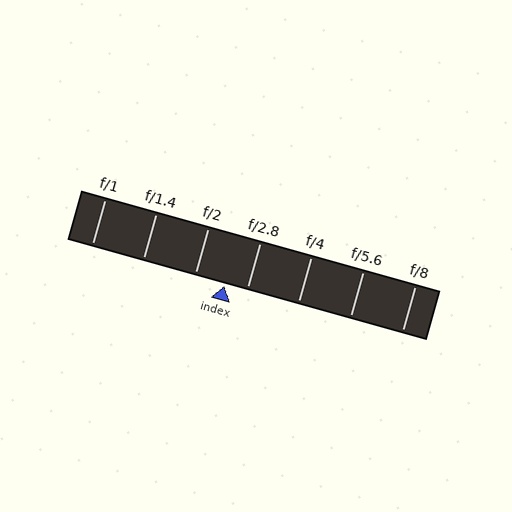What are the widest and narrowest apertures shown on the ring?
The widest aperture shown is f/1 and the narrowest is f/8.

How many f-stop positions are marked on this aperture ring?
There are 7 f-stop positions marked.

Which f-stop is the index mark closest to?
The index mark is closest to f/2.8.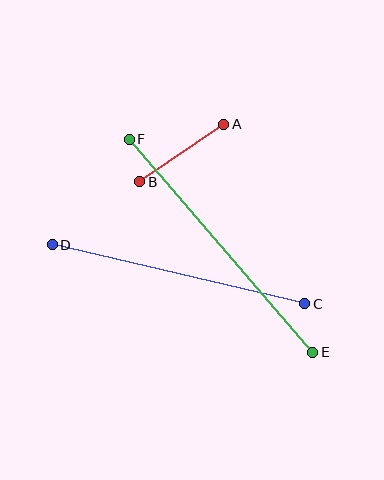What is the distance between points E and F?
The distance is approximately 281 pixels.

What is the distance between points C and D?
The distance is approximately 259 pixels.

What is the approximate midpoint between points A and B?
The midpoint is at approximately (182, 153) pixels.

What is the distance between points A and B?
The distance is approximately 102 pixels.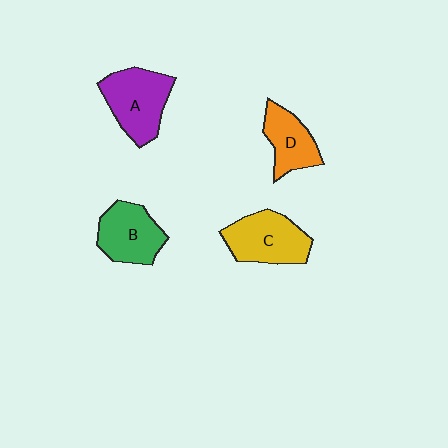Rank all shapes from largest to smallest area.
From largest to smallest: A (purple), C (yellow), B (green), D (orange).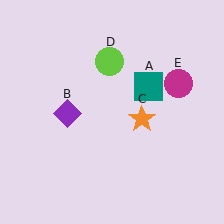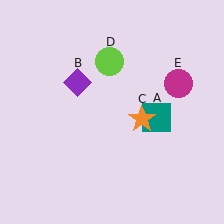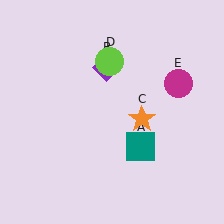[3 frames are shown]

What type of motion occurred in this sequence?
The teal square (object A), purple diamond (object B) rotated clockwise around the center of the scene.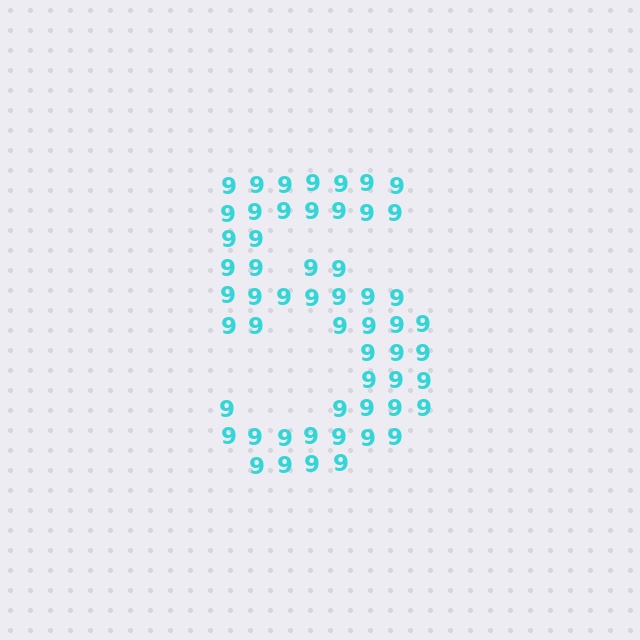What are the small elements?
The small elements are digit 9's.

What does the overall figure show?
The overall figure shows the digit 5.